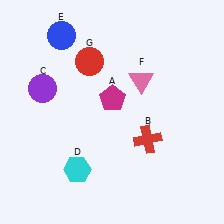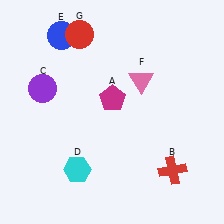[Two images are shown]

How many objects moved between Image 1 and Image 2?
2 objects moved between the two images.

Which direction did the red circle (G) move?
The red circle (G) moved up.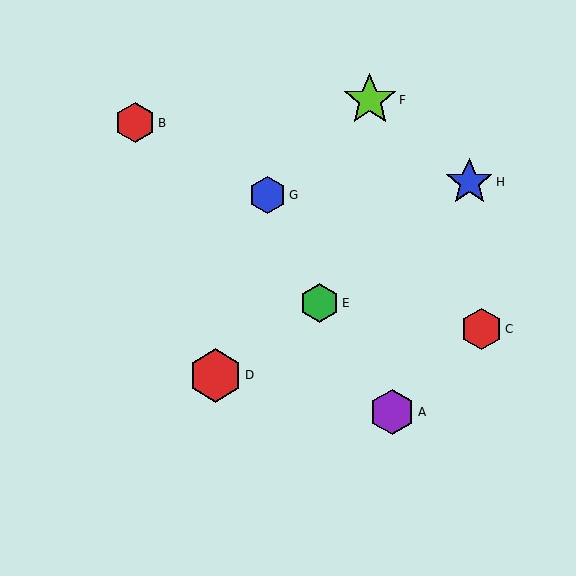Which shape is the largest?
The red hexagon (labeled D) is the largest.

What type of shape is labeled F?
Shape F is a lime star.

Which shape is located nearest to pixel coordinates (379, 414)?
The purple hexagon (labeled A) at (392, 412) is nearest to that location.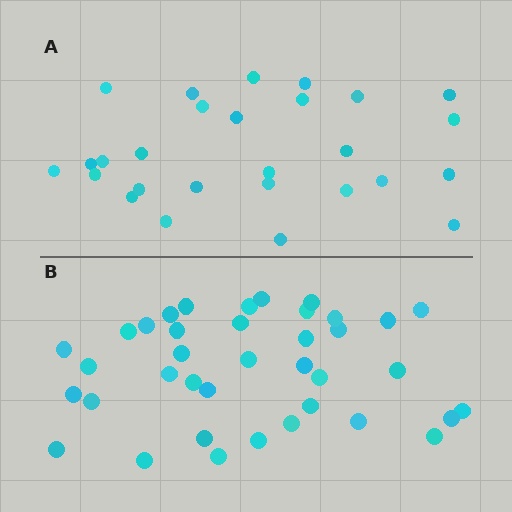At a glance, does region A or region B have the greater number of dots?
Region B (the bottom region) has more dots.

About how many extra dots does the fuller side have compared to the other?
Region B has roughly 12 or so more dots than region A.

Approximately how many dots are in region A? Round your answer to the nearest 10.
About 30 dots. (The exact count is 27, which rounds to 30.)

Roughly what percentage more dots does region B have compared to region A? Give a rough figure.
About 40% more.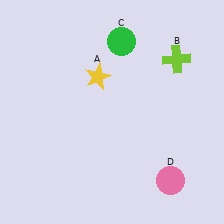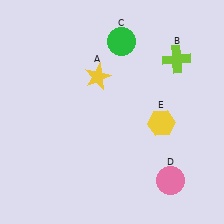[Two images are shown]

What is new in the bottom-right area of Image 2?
A yellow hexagon (E) was added in the bottom-right area of Image 2.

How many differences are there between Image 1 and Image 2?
There is 1 difference between the two images.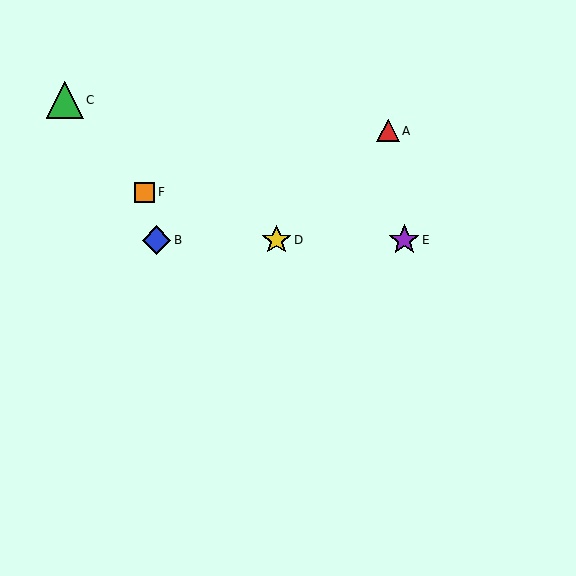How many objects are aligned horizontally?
3 objects (B, D, E) are aligned horizontally.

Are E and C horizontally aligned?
No, E is at y≈240 and C is at y≈100.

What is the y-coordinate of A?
Object A is at y≈131.